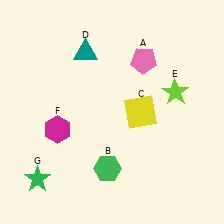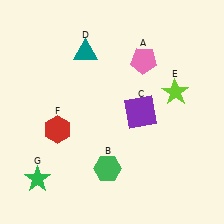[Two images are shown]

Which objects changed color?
C changed from yellow to purple. F changed from magenta to red.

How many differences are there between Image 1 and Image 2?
There are 2 differences between the two images.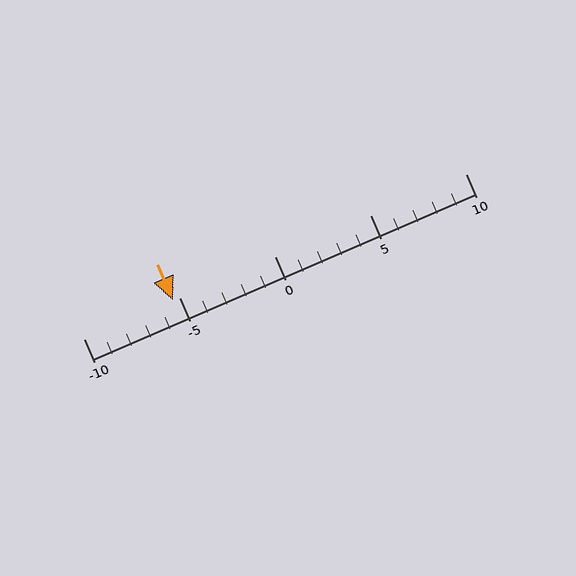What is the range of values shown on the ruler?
The ruler shows values from -10 to 10.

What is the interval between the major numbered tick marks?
The major tick marks are spaced 5 units apart.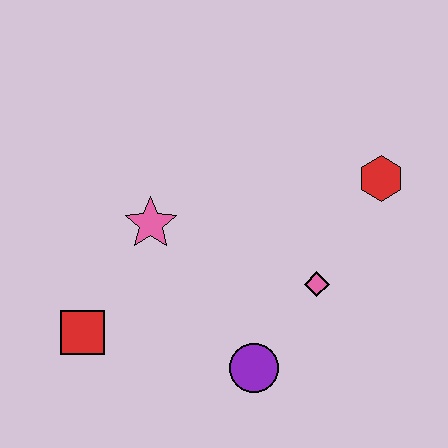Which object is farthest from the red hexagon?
The red square is farthest from the red hexagon.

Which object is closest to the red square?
The pink star is closest to the red square.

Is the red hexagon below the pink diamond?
No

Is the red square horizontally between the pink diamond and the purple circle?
No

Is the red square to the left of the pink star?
Yes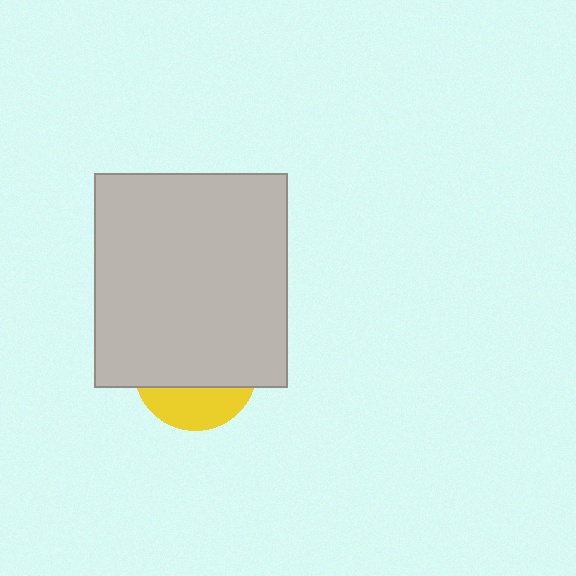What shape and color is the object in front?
The object in front is a light gray rectangle.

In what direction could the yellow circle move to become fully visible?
The yellow circle could move down. That would shift it out from behind the light gray rectangle entirely.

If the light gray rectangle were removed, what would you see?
You would see the complete yellow circle.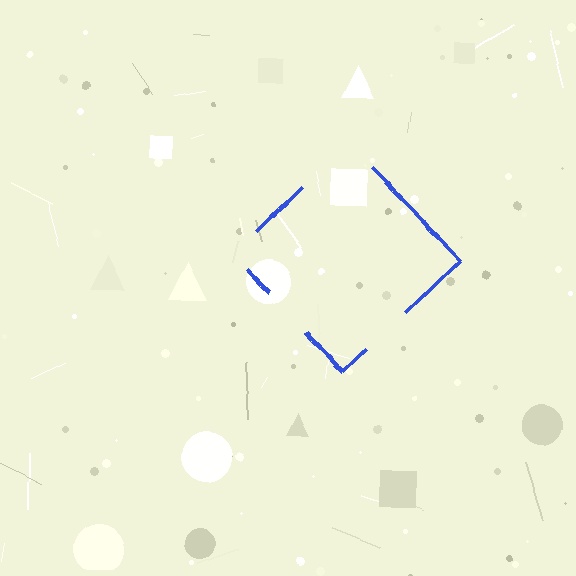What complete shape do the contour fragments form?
The contour fragments form a diamond.